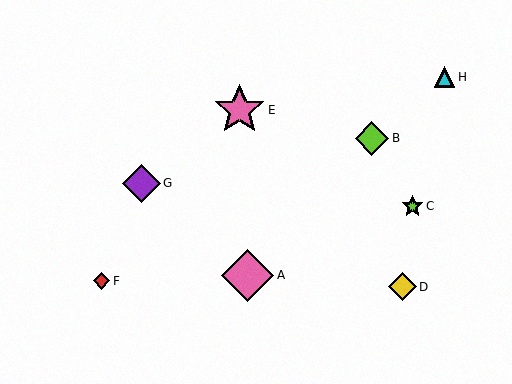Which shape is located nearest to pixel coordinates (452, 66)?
The cyan triangle (labeled H) at (445, 77) is nearest to that location.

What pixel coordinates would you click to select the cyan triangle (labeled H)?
Click at (445, 77) to select the cyan triangle H.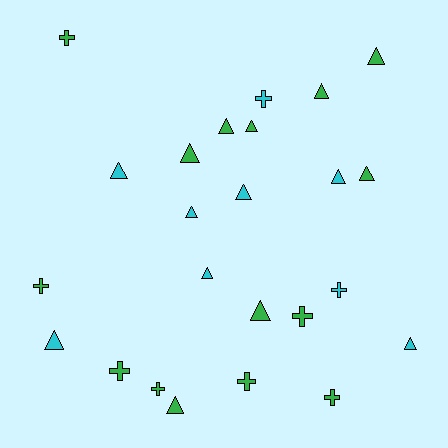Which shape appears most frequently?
Triangle, with 15 objects.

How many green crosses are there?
There are 7 green crosses.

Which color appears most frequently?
Green, with 15 objects.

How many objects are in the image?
There are 24 objects.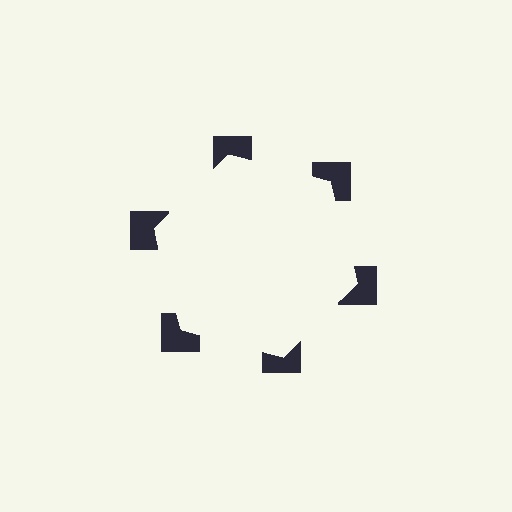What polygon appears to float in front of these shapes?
An illusory hexagon — its edges are inferred from the aligned wedge cuts in the notched squares, not physically drawn.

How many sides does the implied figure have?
6 sides.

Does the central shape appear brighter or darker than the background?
It typically appears slightly brighter than the background, even though no actual brightness change is drawn.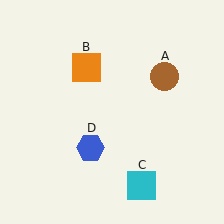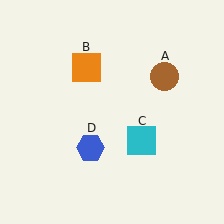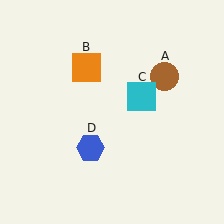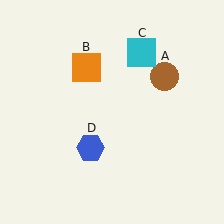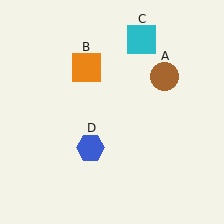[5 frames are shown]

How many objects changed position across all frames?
1 object changed position: cyan square (object C).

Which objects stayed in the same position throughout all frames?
Brown circle (object A) and orange square (object B) and blue hexagon (object D) remained stationary.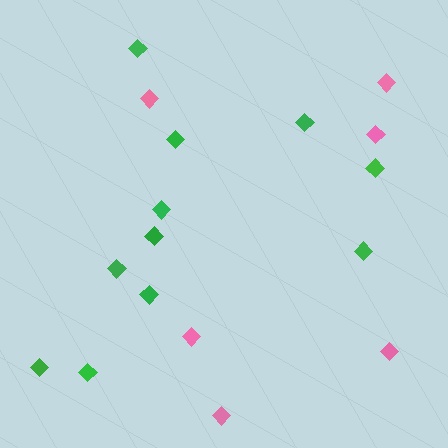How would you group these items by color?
There are 2 groups: one group of green diamonds (11) and one group of pink diamonds (6).